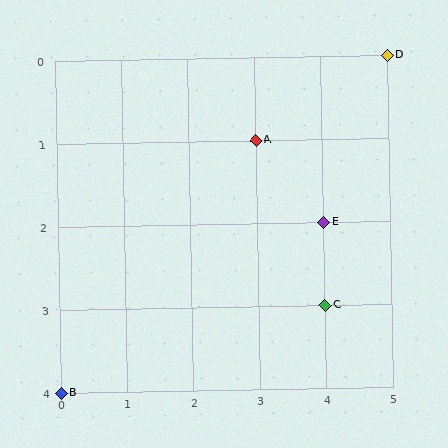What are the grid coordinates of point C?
Point C is at grid coordinates (4, 3).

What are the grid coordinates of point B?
Point B is at grid coordinates (0, 4).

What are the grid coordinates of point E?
Point E is at grid coordinates (4, 2).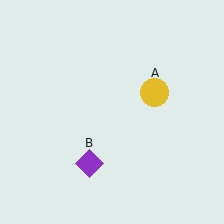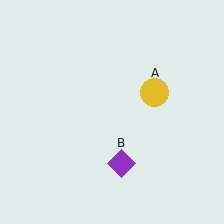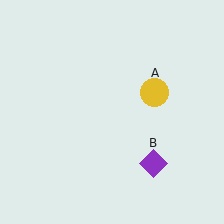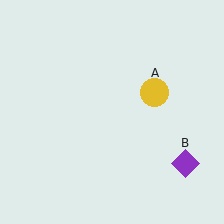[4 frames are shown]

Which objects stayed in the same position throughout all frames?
Yellow circle (object A) remained stationary.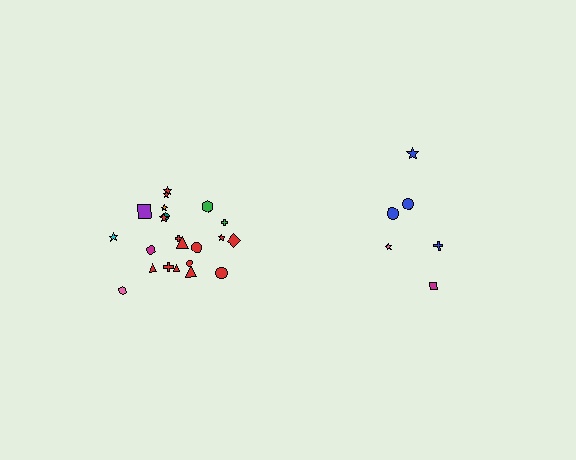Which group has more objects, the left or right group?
The left group.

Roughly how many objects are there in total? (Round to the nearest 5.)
Roughly 30 objects in total.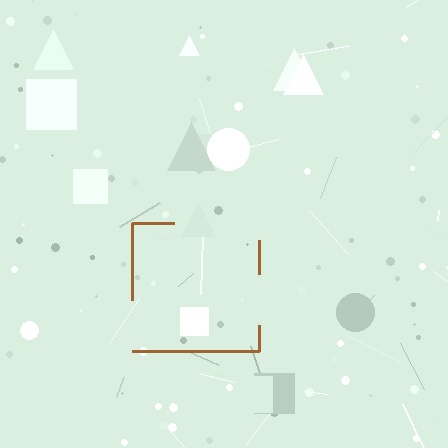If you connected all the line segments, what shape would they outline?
They would outline a square.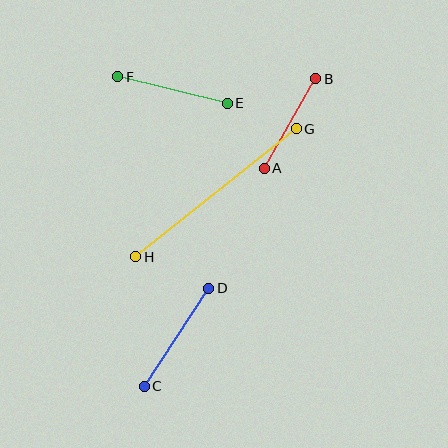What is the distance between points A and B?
The distance is approximately 103 pixels.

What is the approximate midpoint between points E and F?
The midpoint is at approximately (172, 90) pixels.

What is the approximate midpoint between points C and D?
The midpoint is at approximately (176, 337) pixels.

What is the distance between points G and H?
The distance is approximately 205 pixels.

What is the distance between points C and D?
The distance is approximately 117 pixels.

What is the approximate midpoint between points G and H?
The midpoint is at approximately (216, 193) pixels.